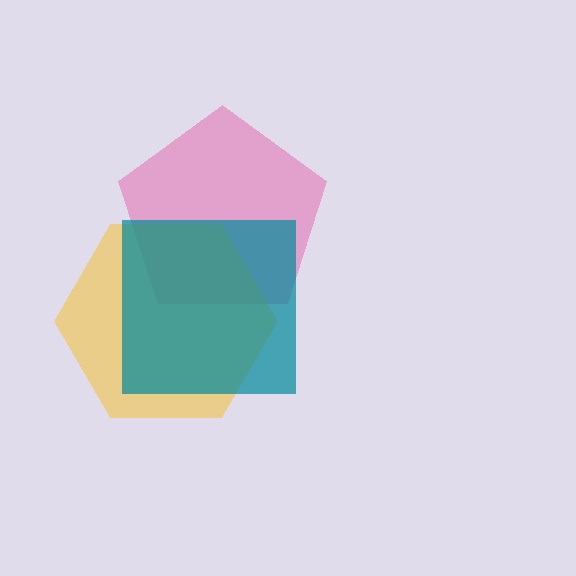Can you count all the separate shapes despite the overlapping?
Yes, there are 3 separate shapes.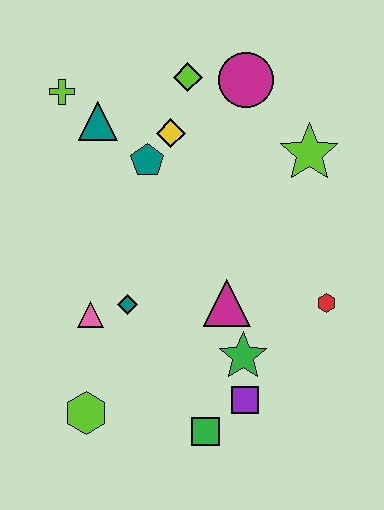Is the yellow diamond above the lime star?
Yes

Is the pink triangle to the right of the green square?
No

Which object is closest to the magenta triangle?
The green star is closest to the magenta triangle.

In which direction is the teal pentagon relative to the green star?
The teal pentagon is above the green star.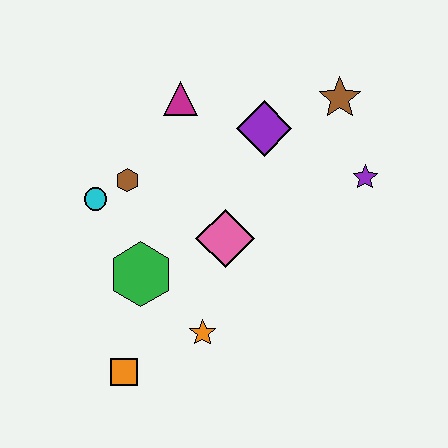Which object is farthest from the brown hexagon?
The purple star is farthest from the brown hexagon.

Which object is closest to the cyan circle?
The brown hexagon is closest to the cyan circle.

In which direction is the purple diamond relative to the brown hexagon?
The purple diamond is to the right of the brown hexagon.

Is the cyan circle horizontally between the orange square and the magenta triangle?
No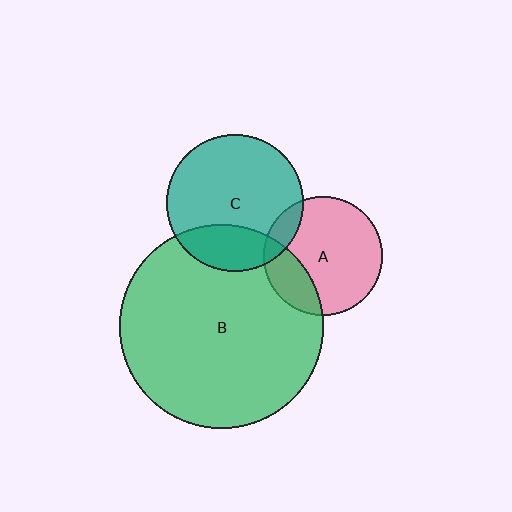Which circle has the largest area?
Circle B (green).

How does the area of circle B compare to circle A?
Approximately 3.0 times.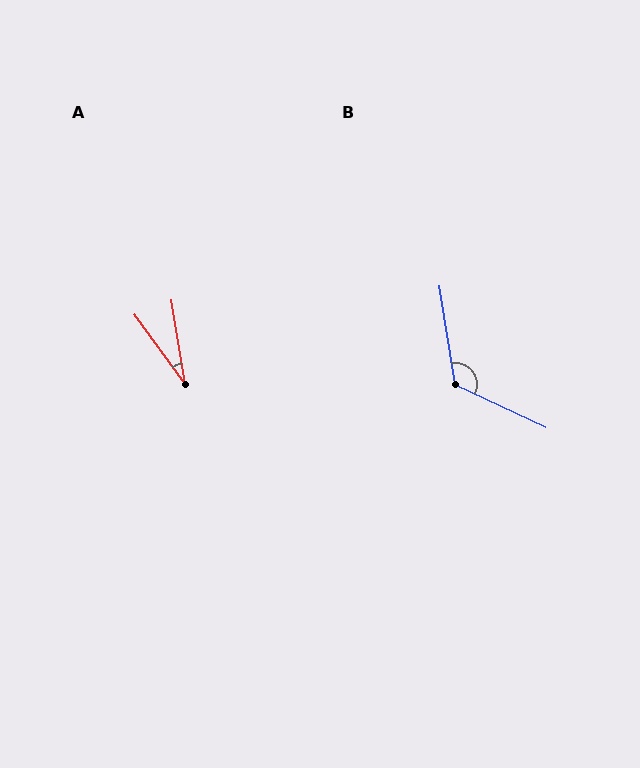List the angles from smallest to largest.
A (27°), B (124°).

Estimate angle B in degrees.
Approximately 124 degrees.